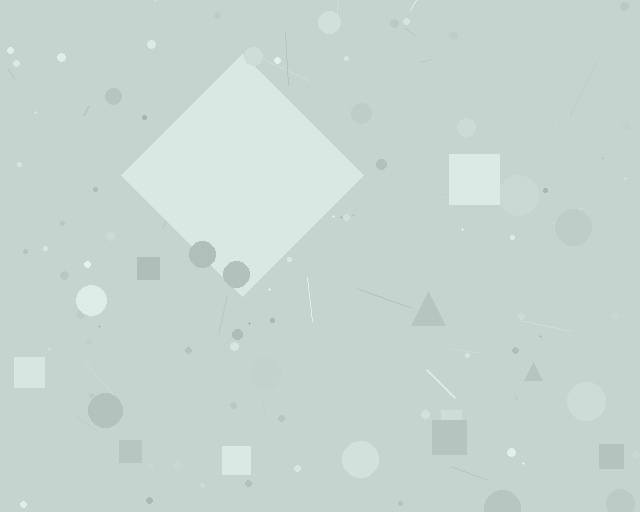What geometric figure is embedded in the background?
A diamond is embedded in the background.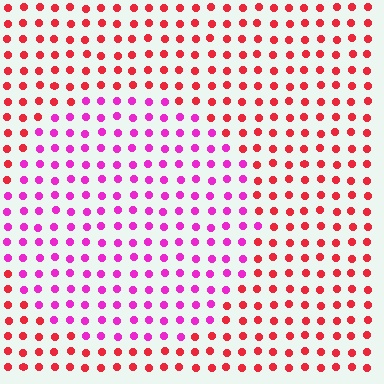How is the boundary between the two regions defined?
The boundary is defined purely by a slight shift in hue (about 45 degrees). Spacing, size, and orientation are identical on both sides.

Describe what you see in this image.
The image is filled with small red elements in a uniform arrangement. A circle-shaped region is visible where the elements are tinted to a slightly different hue, forming a subtle color boundary.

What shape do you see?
I see a circle.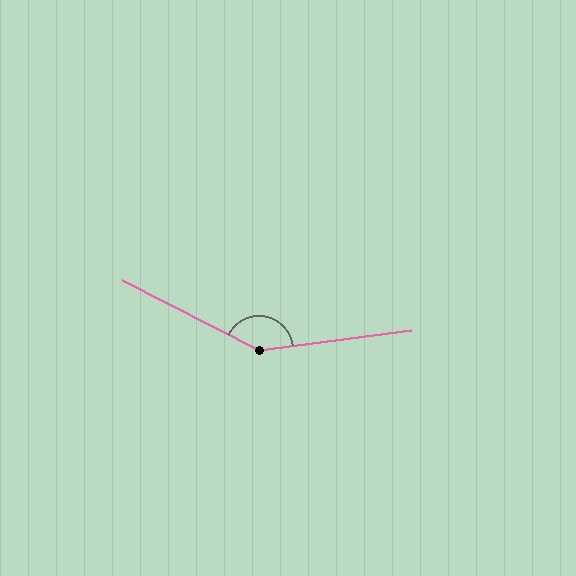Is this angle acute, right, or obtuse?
It is obtuse.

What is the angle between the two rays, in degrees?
Approximately 146 degrees.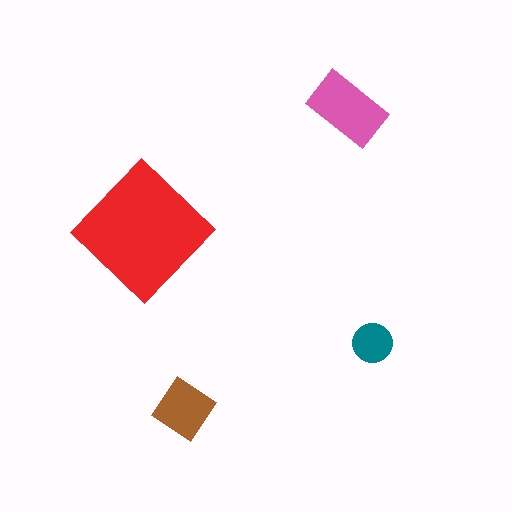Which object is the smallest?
The teal circle.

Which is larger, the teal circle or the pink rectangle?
The pink rectangle.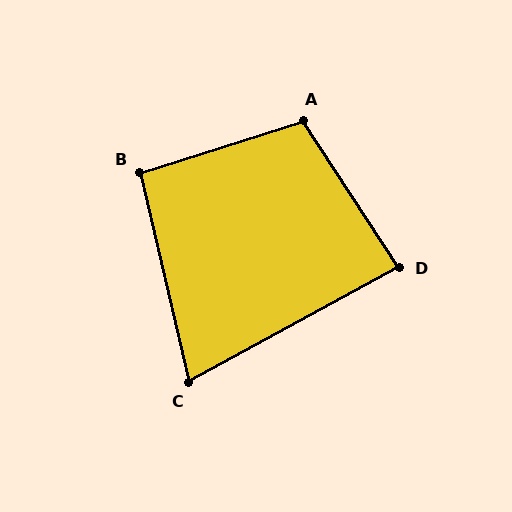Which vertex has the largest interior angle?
A, at approximately 106 degrees.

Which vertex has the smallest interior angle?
C, at approximately 74 degrees.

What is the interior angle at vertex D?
Approximately 86 degrees (approximately right).